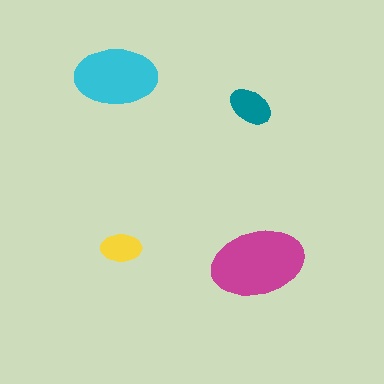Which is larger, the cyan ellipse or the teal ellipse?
The cyan one.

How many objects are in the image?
There are 4 objects in the image.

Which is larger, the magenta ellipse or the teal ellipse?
The magenta one.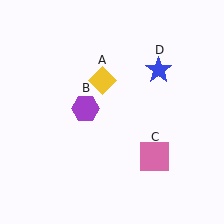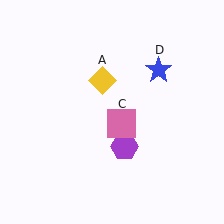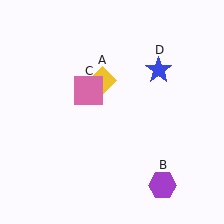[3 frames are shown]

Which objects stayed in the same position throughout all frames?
Yellow diamond (object A) and blue star (object D) remained stationary.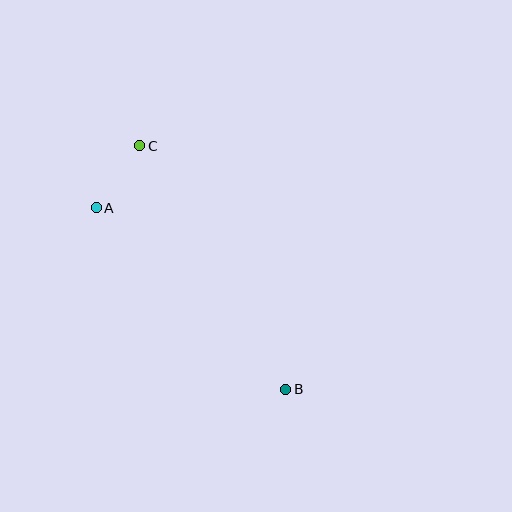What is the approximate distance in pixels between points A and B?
The distance between A and B is approximately 263 pixels.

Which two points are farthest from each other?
Points B and C are farthest from each other.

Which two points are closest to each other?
Points A and C are closest to each other.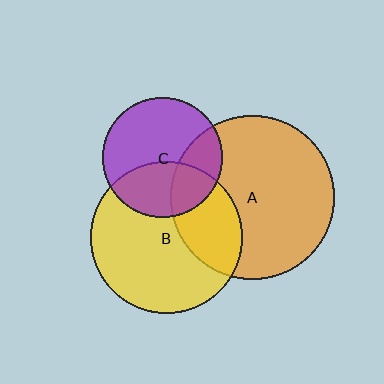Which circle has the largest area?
Circle A (orange).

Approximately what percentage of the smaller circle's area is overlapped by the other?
Approximately 30%.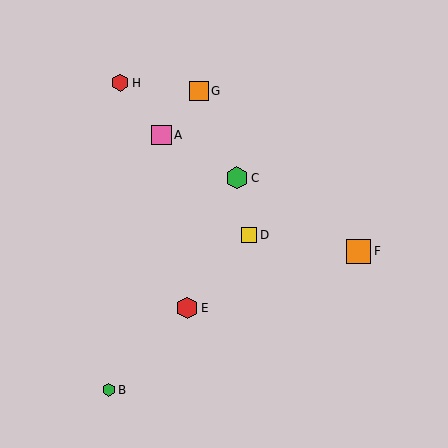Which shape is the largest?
The orange square (labeled F) is the largest.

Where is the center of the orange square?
The center of the orange square is at (359, 251).